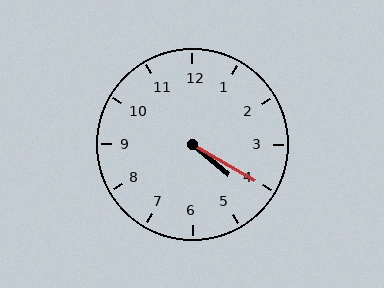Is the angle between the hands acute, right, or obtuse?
It is acute.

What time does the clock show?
4:20.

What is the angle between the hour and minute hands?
Approximately 10 degrees.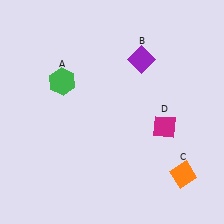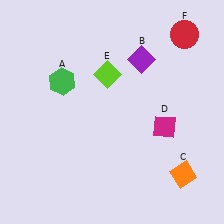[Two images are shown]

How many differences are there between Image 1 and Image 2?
There are 2 differences between the two images.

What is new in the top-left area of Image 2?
A lime diamond (E) was added in the top-left area of Image 2.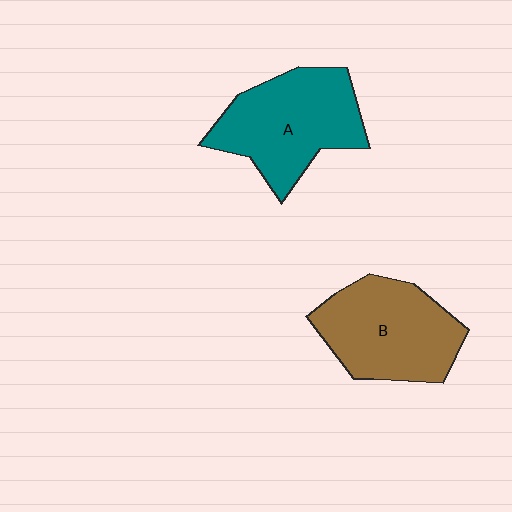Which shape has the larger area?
Shape A (teal).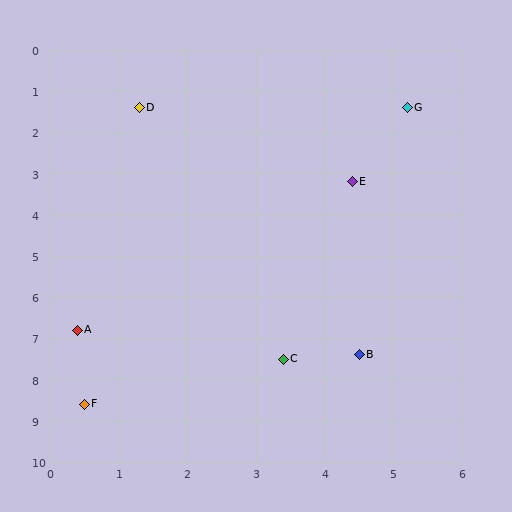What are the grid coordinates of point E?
Point E is at approximately (4.4, 3.2).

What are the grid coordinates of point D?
Point D is at approximately (1.3, 1.4).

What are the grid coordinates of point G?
Point G is at approximately (5.2, 1.4).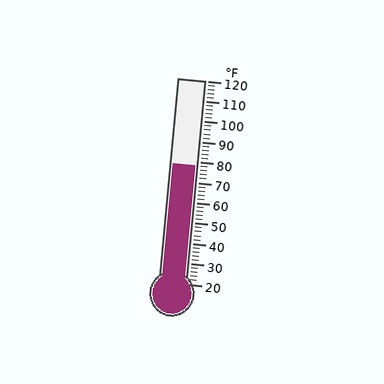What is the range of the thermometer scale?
The thermometer scale ranges from 20°F to 120°F.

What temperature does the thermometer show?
The thermometer shows approximately 78°F.